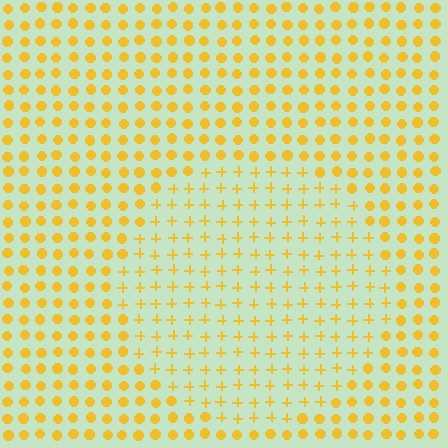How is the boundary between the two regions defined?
The boundary is defined by a change in element shape: plus signs inside vs. circles outside. All elements share the same color and spacing.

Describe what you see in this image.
The image is filled with small yellow elements arranged in a uniform grid. A circle-shaped region contains plus signs, while the surrounding area contains circles. The boundary is defined purely by the change in element shape.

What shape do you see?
I see a circle.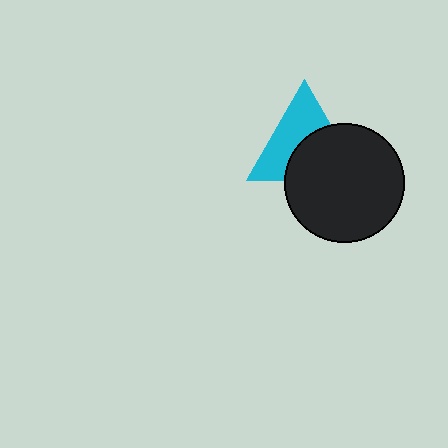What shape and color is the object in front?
The object in front is a black circle.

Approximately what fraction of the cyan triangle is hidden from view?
Roughly 48% of the cyan triangle is hidden behind the black circle.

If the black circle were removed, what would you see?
You would see the complete cyan triangle.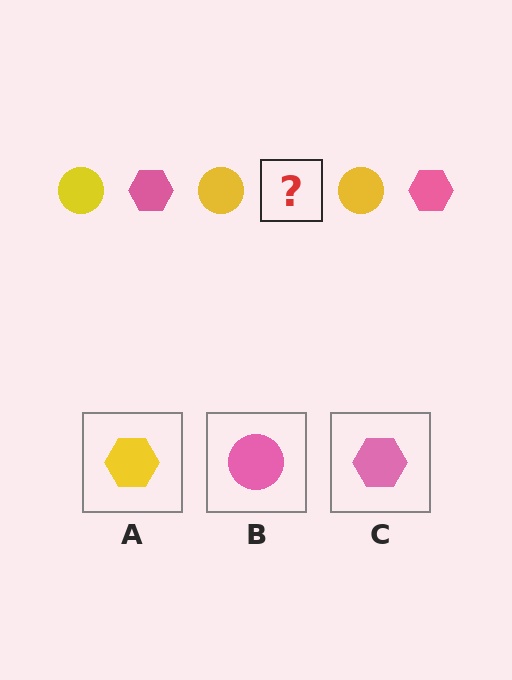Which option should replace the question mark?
Option C.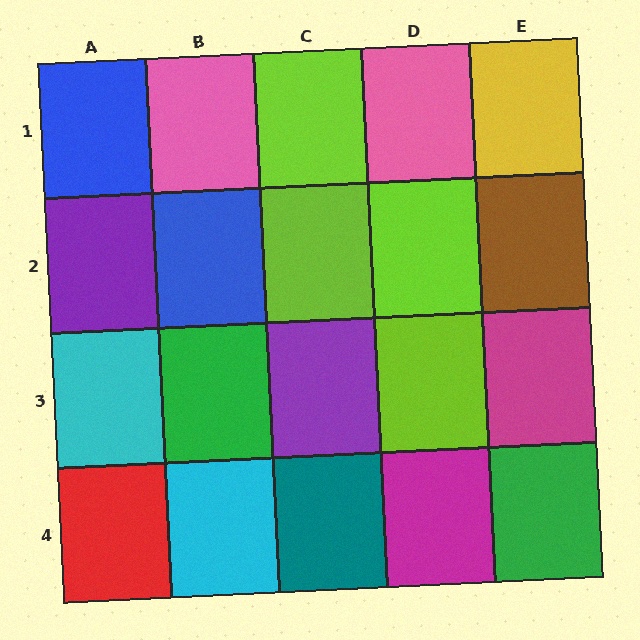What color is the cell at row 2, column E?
Brown.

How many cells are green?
2 cells are green.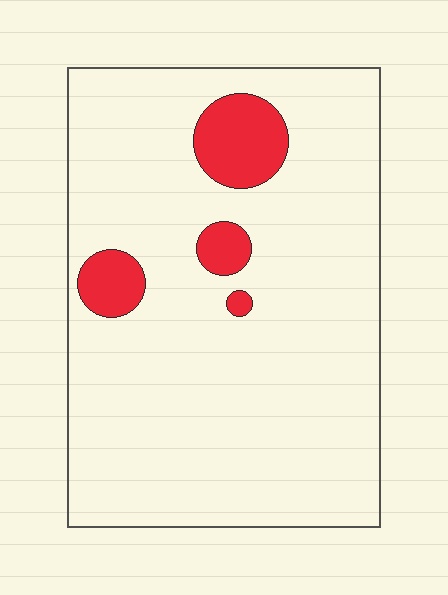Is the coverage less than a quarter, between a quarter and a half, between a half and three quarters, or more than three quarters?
Less than a quarter.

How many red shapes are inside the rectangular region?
4.